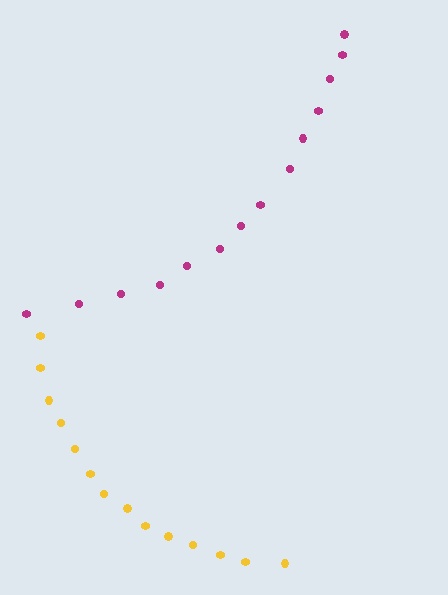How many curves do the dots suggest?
There are 2 distinct paths.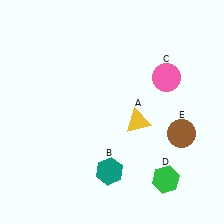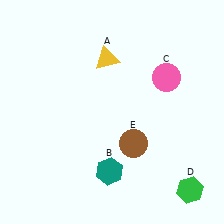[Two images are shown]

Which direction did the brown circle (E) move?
The brown circle (E) moved left.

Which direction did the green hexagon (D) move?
The green hexagon (D) moved right.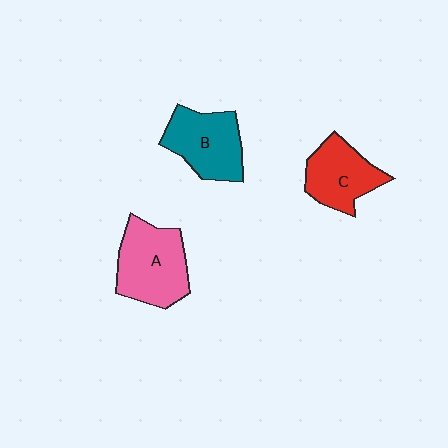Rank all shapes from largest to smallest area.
From largest to smallest: A (pink), B (teal), C (red).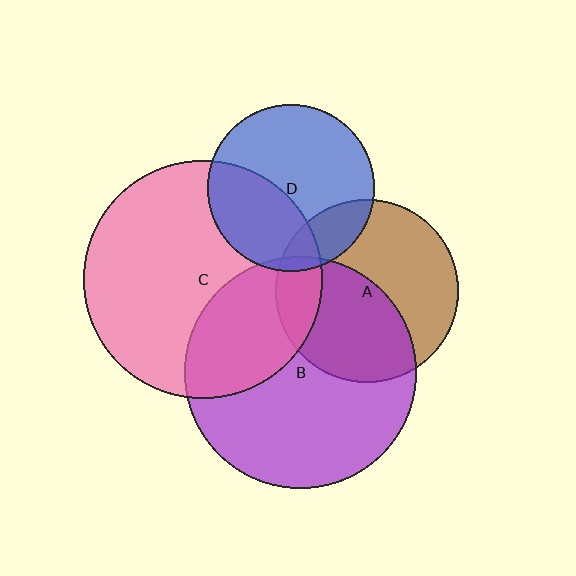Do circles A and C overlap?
Yes.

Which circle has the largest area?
Circle C (pink).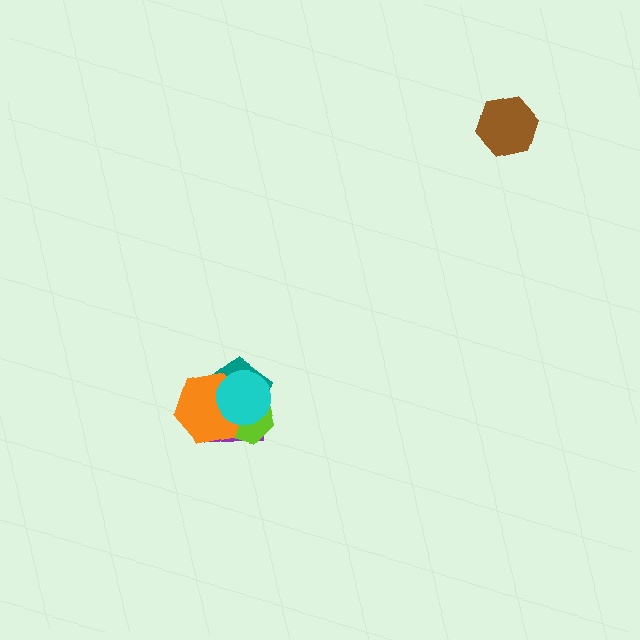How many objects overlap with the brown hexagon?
0 objects overlap with the brown hexagon.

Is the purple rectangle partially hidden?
Yes, it is partially covered by another shape.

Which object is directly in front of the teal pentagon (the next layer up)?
The lime hexagon is directly in front of the teal pentagon.